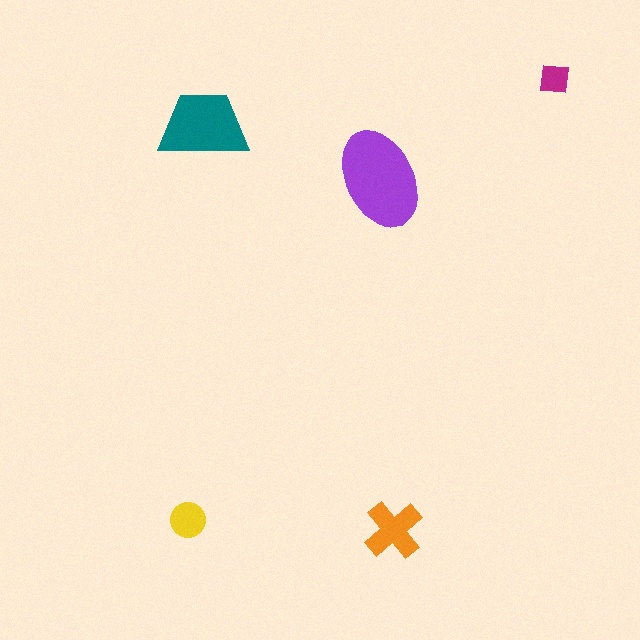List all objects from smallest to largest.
The magenta square, the yellow circle, the orange cross, the teal trapezoid, the purple ellipse.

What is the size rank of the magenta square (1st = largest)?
5th.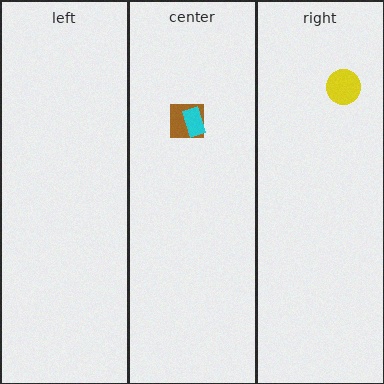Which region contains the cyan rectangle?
The center region.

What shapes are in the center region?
The brown square, the cyan rectangle.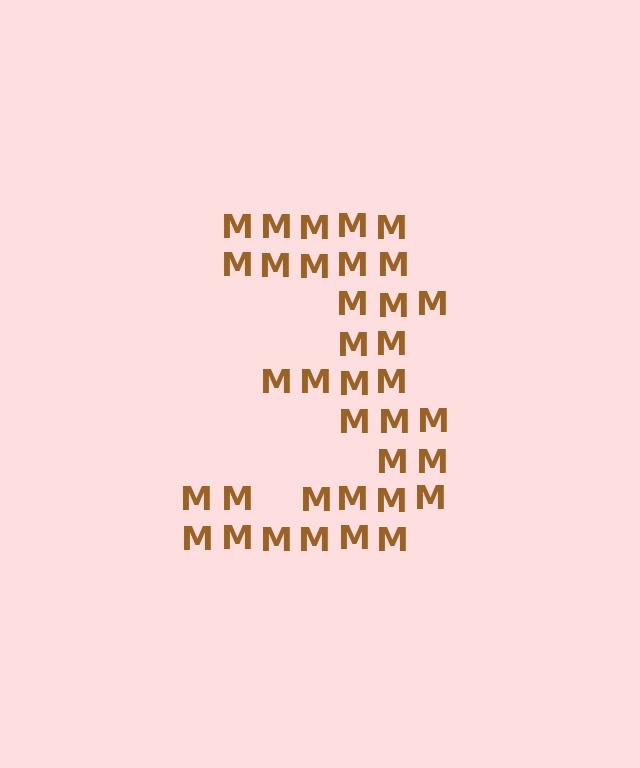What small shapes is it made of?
It is made of small letter M's.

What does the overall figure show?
The overall figure shows the digit 3.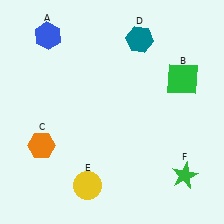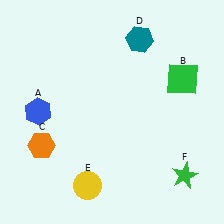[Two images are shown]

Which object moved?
The blue hexagon (A) moved down.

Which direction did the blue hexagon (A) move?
The blue hexagon (A) moved down.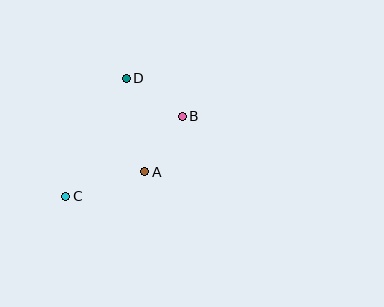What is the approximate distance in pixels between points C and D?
The distance between C and D is approximately 133 pixels.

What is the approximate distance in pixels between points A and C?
The distance between A and C is approximately 83 pixels.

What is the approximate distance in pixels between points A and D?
The distance between A and D is approximately 95 pixels.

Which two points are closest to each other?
Points A and B are closest to each other.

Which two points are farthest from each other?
Points B and C are farthest from each other.